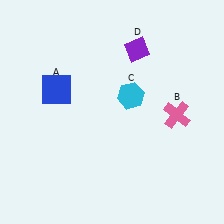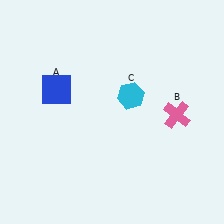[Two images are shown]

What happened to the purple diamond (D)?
The purple diamond (D) was removed in Image 2. It was in the top-right area of Image 1.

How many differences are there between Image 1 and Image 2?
There is 1 difference between the two images.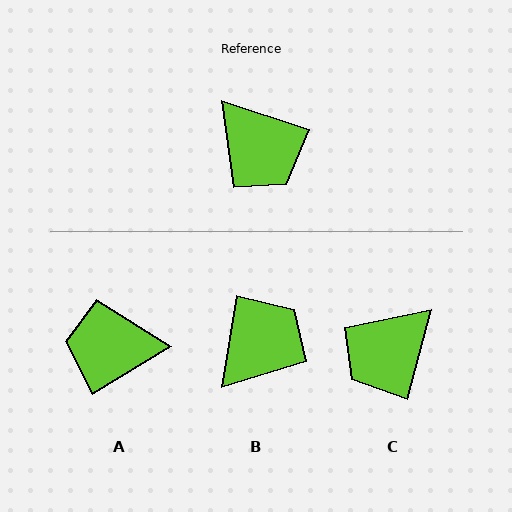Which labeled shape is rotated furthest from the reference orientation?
A, about 130 degrees away.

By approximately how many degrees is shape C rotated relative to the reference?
Approximately 86 degrees clockwise.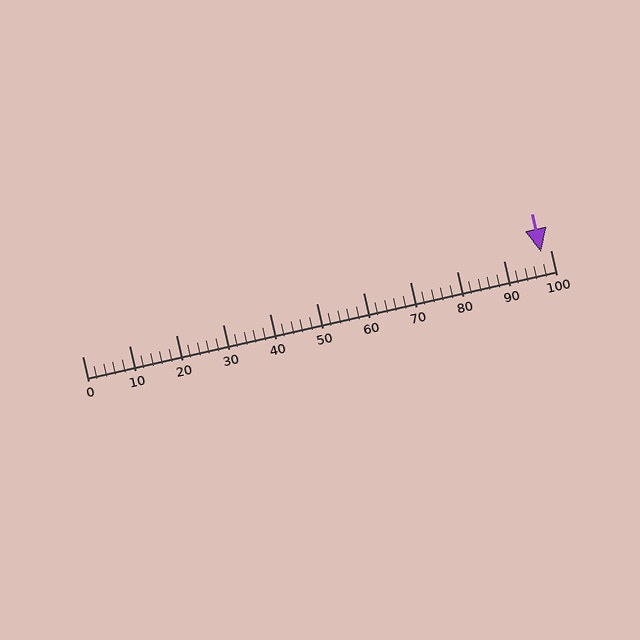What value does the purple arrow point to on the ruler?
The purple arrow points to approximately 98.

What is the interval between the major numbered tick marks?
The major tick marks are spaced 10 units apart.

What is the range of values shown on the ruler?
The ruler shows values from 0 to 100.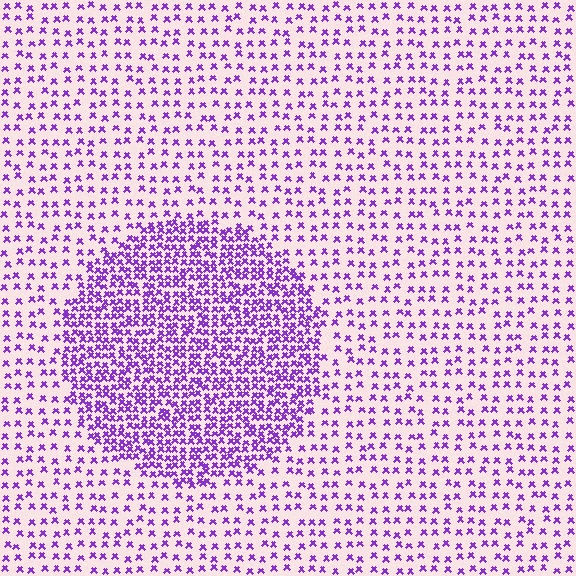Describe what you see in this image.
The image contains small purple elements arranged at two different densities. A circle-shaped region is visible where the elements are more densely packed than the surrounding area.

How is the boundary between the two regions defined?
The boundary is defined by a change in element density (approximately 2.5x ratio). All elements are the same color, size, and shape.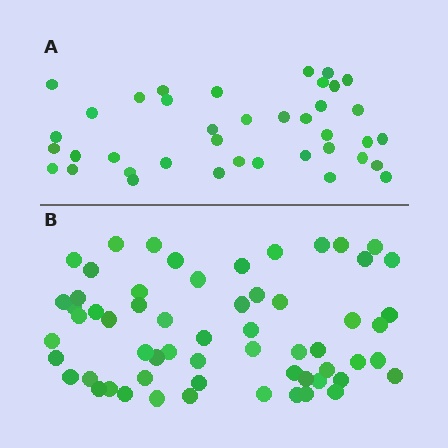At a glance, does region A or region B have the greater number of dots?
Region B (the bottom region) has more dots.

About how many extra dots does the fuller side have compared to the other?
Region B has approximately 20 more dots than region A.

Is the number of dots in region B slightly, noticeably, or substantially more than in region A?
Region B has substantially more. The ratio is roughly 1.5 to 1.